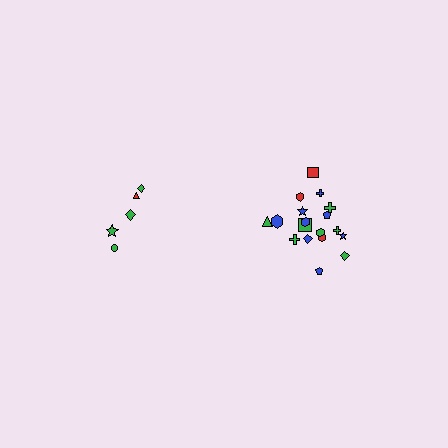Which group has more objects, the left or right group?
The right group.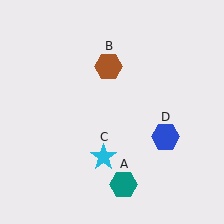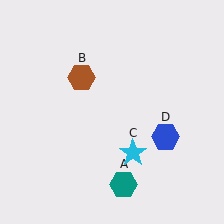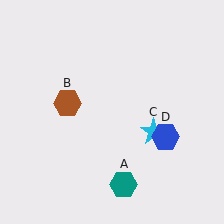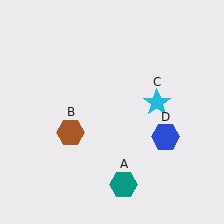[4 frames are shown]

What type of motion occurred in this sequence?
The brown hexagon (object B), cyan star (object C) rotated counterclockwise around the center of the scene.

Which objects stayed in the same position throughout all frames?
Teal hexagon (object A) and blue hexagon (object D) remained stationary.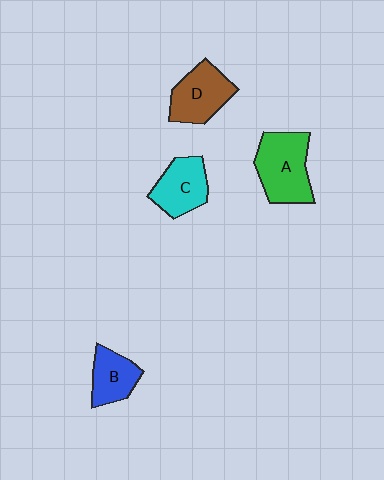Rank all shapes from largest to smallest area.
From largest to smallest: A (green), D (brown), C (cyan), B (blue).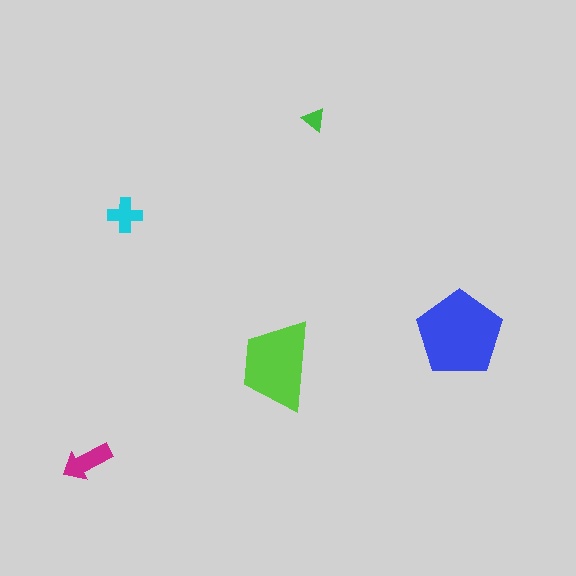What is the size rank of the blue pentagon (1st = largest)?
1st.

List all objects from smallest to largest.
The green triangle, the cyan cross, the magenta arrow, the lime trapezoid, the blue pentagon.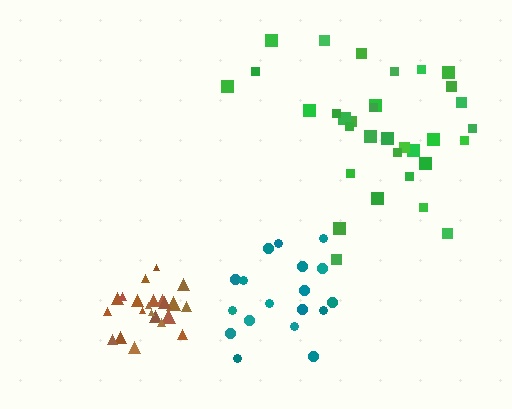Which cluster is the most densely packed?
Brown.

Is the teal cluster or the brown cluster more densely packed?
Brown.